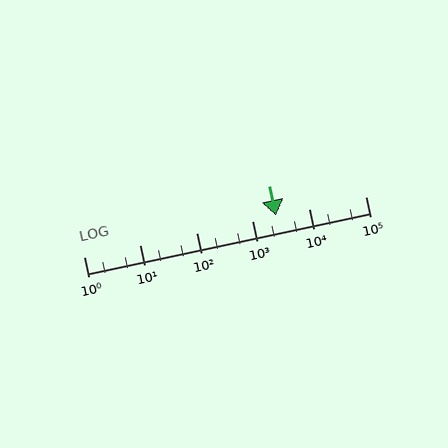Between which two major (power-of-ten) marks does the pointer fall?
The pointer is between 1000 and 10000.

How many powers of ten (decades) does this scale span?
The scale spans 5 decades, from 1 to 100000.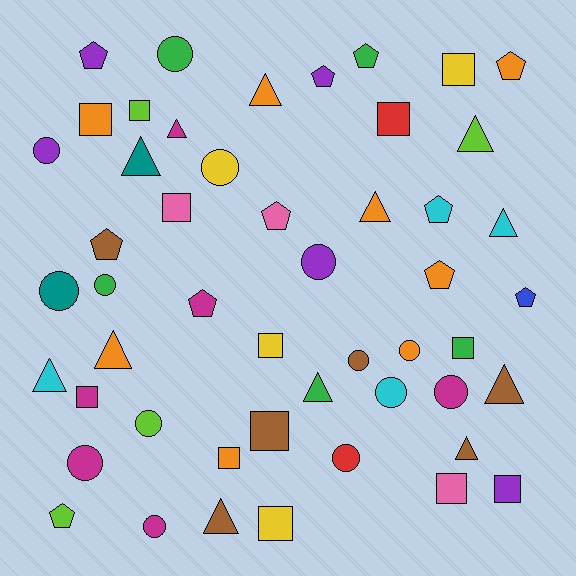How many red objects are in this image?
There are 2 red objects.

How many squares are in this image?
There are 13 squares.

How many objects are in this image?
There are 50 objects.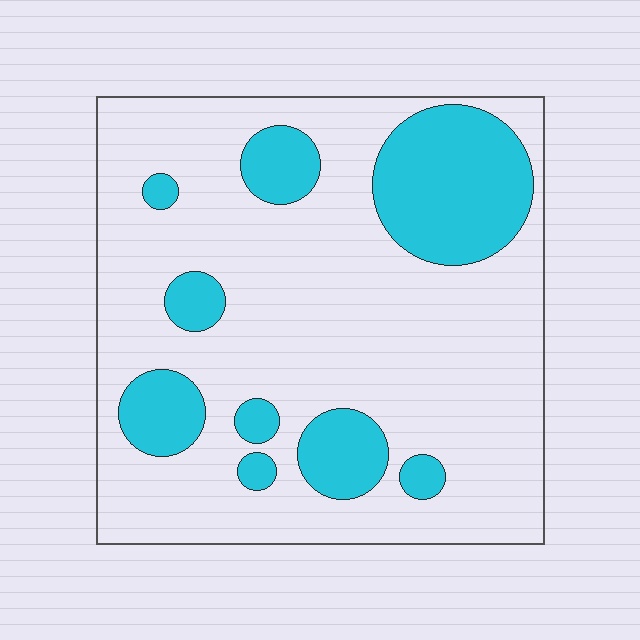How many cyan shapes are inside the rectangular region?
9.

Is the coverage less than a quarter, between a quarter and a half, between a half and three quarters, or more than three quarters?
Less than a quarter.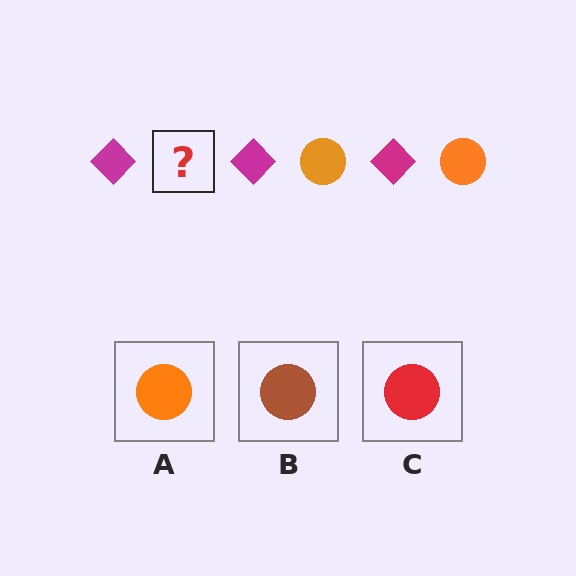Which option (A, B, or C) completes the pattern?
A.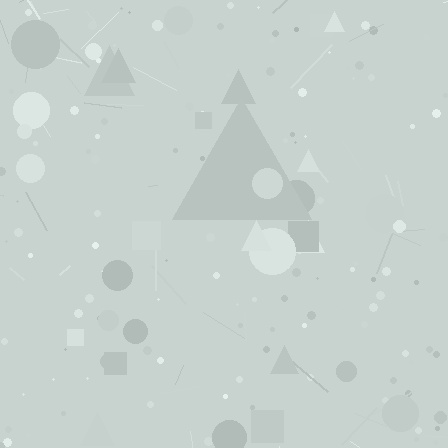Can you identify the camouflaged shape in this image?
The camouflaged shape is a triangle.